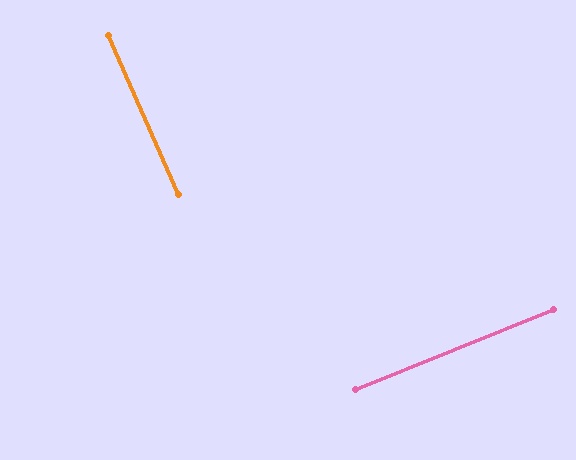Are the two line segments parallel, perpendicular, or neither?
Perpendicular — they meet at approximately 88°.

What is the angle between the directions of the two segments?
Approximately 88 degrees.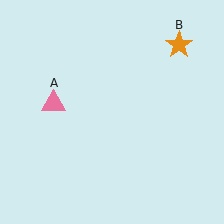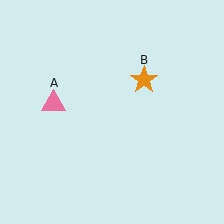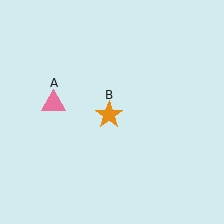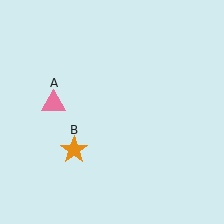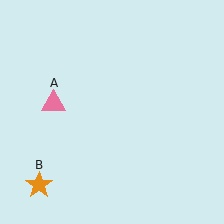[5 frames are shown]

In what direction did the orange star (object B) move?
The orange star (object B) moved down and to the left.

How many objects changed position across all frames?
1 object changed position: orange star (object B).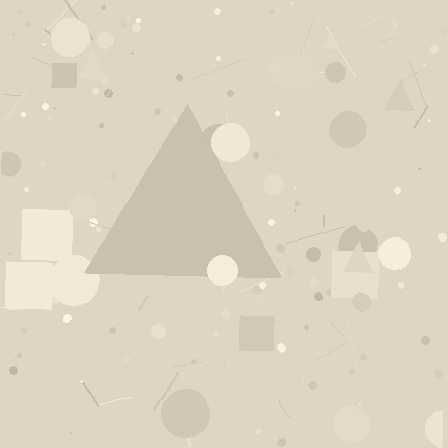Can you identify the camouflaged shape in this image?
The camouflaged shape is a triangle.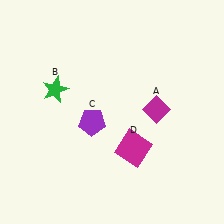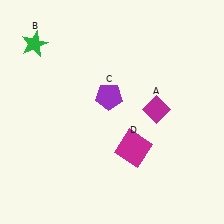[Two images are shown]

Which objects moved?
The objects that moved are: the green star (B), the purple pentagon (C).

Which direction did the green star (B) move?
The green star (B) moved up.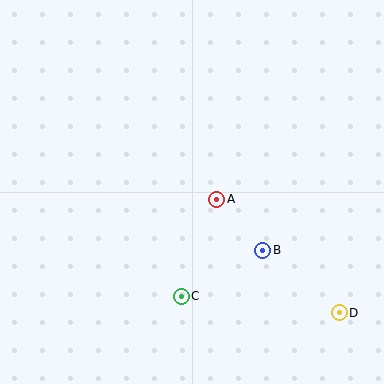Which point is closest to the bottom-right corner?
Point D is closest to the bottom-right corner.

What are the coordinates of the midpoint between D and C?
The midpoint between D and C is at (260, 304).